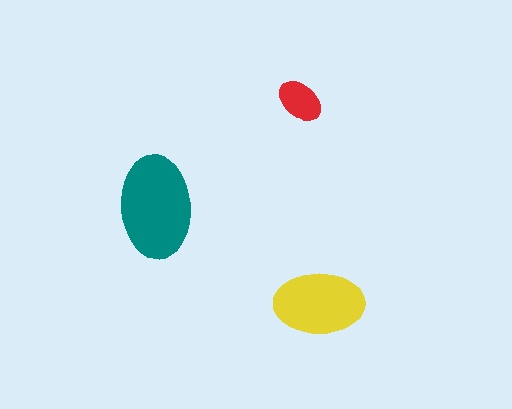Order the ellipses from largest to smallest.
the teal one, the yellow one, the red one.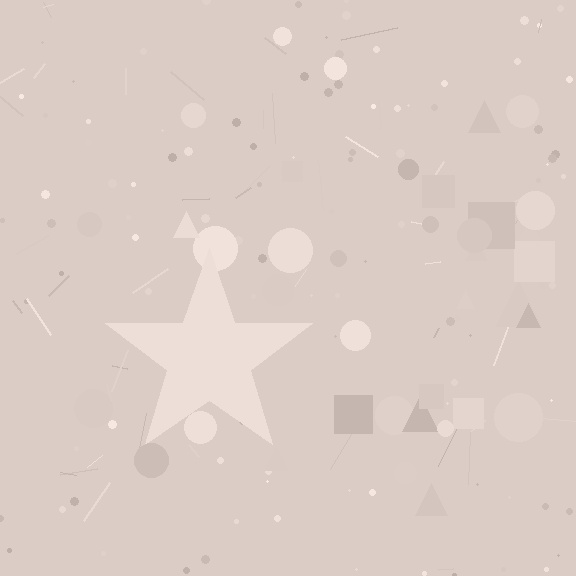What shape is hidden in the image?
A star is hidden in the image.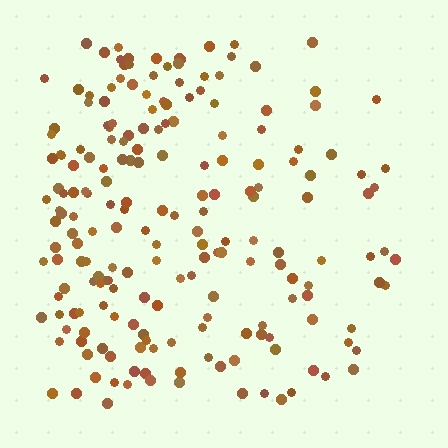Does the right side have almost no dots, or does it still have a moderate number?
Still a moderate number, just noticeably fewer than the left.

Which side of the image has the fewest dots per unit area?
The right.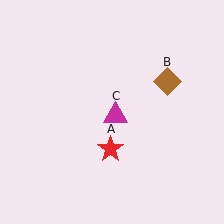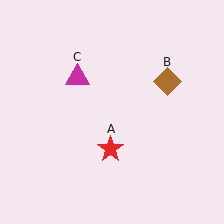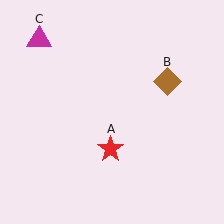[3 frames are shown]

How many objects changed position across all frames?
1 object changed position: magenta triangle (object C).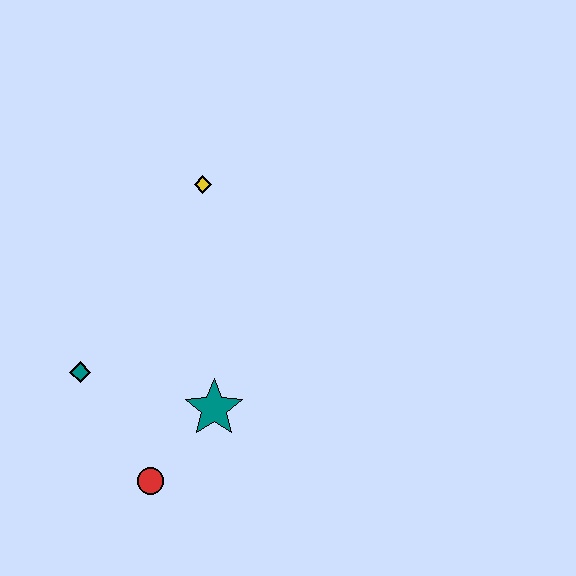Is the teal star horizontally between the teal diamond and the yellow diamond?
No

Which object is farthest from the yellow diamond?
The red circle is farthest from the yellow diamond.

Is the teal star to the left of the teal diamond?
No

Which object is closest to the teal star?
The red circle is closest to the teal star.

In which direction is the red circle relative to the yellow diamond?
The red circle is below the yellow diamond.